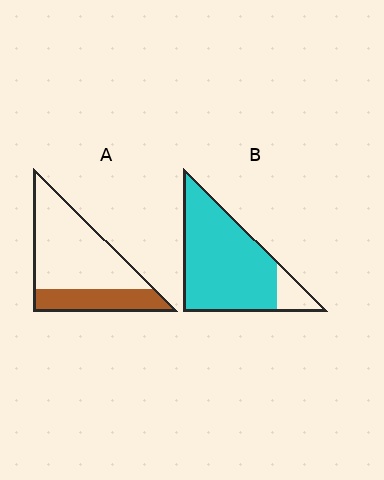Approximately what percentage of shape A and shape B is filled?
A is approximately 30% and B is approximately 85%.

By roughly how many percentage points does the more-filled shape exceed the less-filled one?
By roughly 60 percentage points (B over A).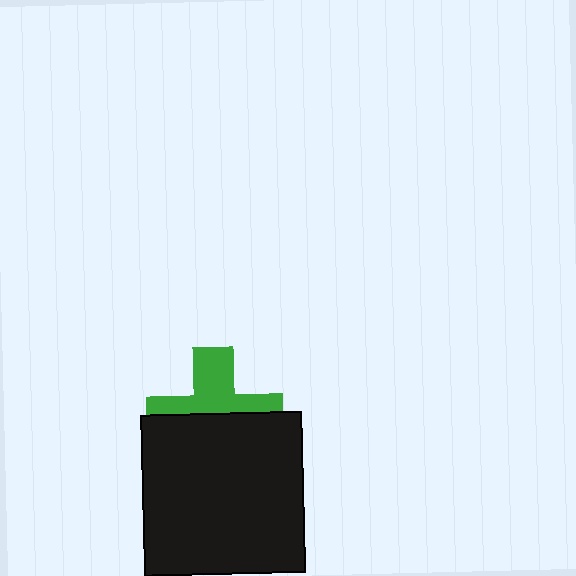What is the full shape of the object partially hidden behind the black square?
The partially hidden object is a green cross.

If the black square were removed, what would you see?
You would see the complete green cross.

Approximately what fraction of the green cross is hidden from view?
Roughly 53% of the green cross is hidden behind the black square.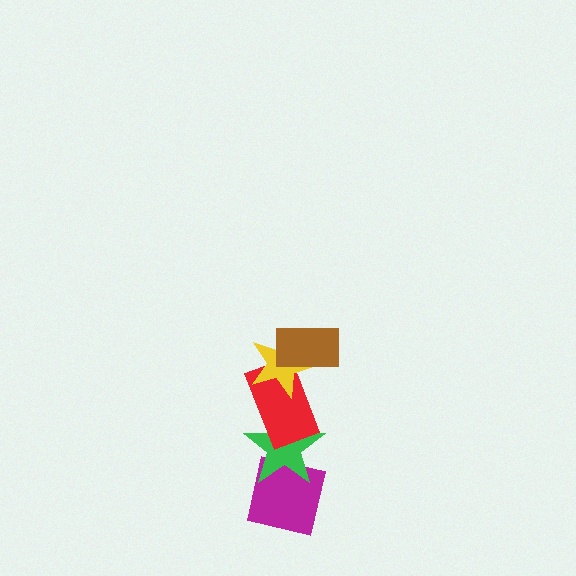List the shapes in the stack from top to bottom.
From top to bottom: the brown rectangle, the yellow star, the red rectangle, the green star, the magenta square.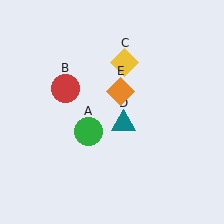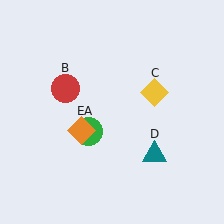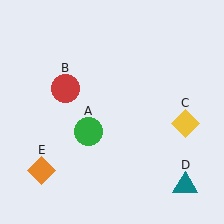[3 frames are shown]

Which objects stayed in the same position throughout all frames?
Green circle (object A) and red circle (object B) remained stationary.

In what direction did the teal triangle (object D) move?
The teal triangle (object D) moved down and to the right.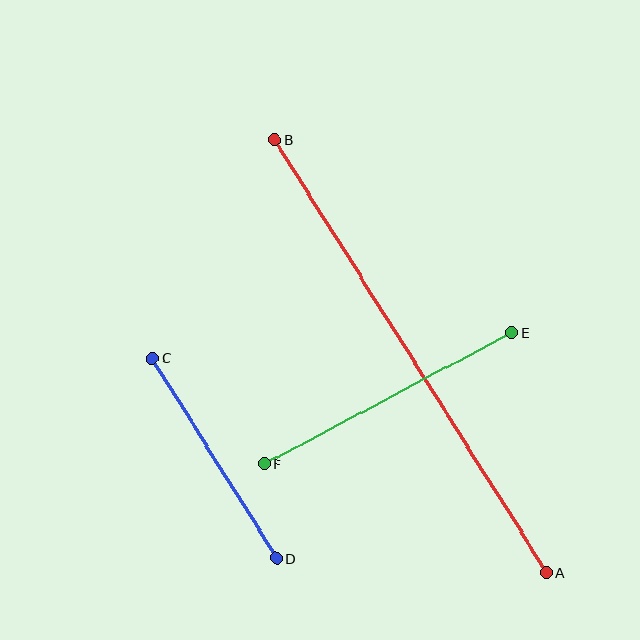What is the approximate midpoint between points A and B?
The midpoint is at approximately (411, 356) pixels.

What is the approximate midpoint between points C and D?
The midpoint is at approximately (214, 458) pixels.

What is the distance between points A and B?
The distance is approximately 511 pixels.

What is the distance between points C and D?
The distance is approximately 236 pixels.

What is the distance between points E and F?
The distance is approximately 280 pixels.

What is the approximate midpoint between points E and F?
The midpoint is at approximately (388, 399) pixels.